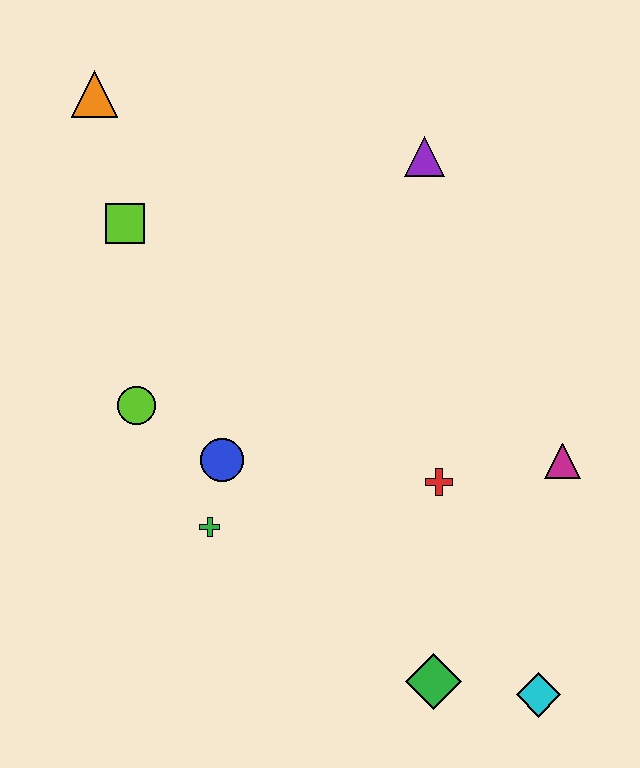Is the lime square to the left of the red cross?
Yes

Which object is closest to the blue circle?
The green cross is closest to the blue circle.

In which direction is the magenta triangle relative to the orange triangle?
The magenta triangle is to the right of the orange triangle.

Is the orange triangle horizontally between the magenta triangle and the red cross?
No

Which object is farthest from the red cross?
The orange triangle is farthest from the red cross.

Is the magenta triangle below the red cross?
No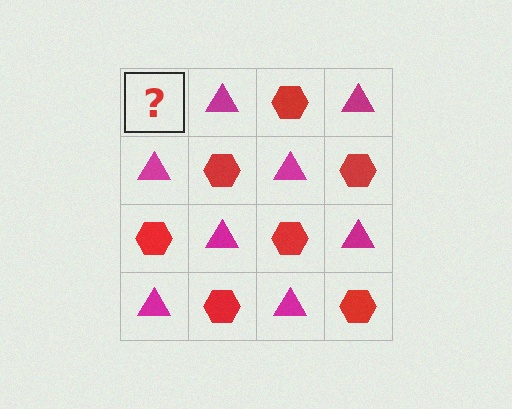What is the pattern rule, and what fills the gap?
The rule is that it alternates red hexagon and magenta triangle in a checkerboard pattern. The gap should be filled with a red hexagon.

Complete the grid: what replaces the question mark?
The question mark should be replaced with a red hexagon.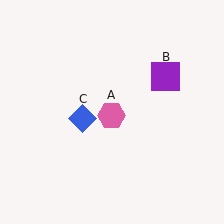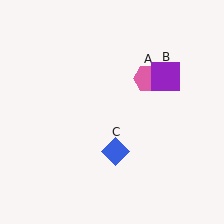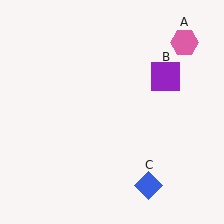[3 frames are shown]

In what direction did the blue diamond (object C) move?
The blue diamond (object C) moved down and to the right.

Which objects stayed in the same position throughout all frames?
Purple square (object B) remained stationary.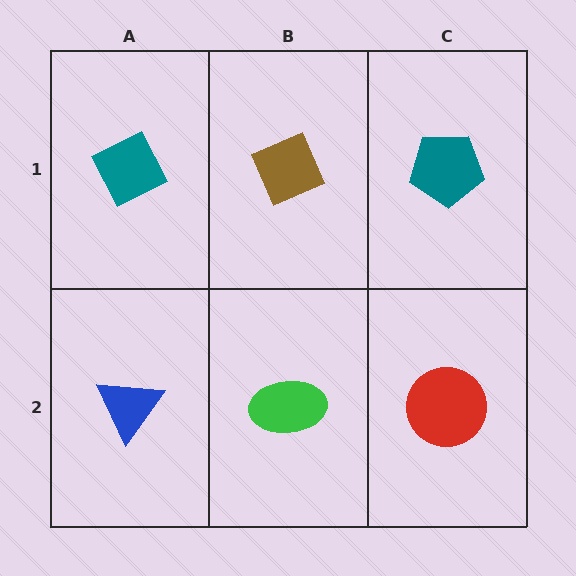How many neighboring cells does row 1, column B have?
3.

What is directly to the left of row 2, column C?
A green ellipse.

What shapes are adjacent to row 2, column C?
A teal pentagon (row 1, column C), a green ellipse (row 2, column B).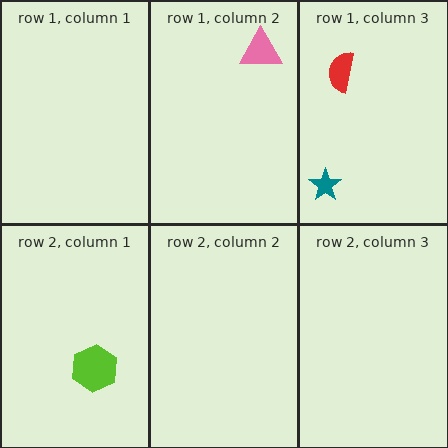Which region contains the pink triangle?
The row 1, column 2 region.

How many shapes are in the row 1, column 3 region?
2.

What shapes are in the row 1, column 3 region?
The teal star, the red semicircle.